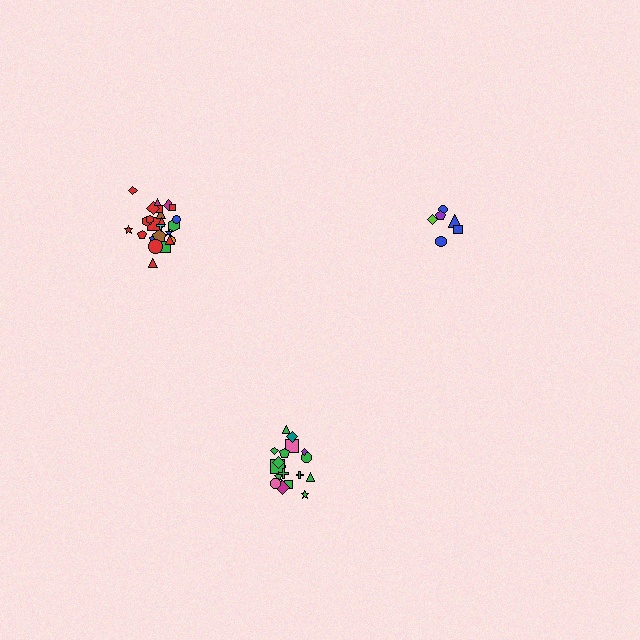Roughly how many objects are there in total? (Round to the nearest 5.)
Roughly 50 objects in total.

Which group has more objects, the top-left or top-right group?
The top-left group.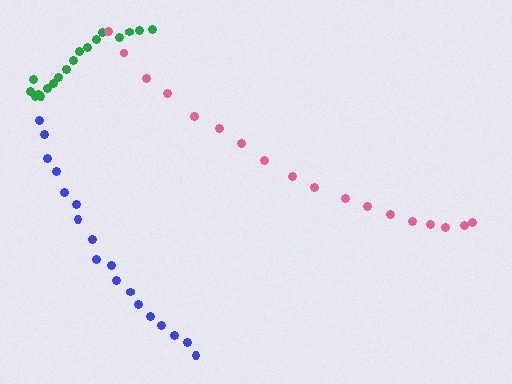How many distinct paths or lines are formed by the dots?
There are 3 distinct paths.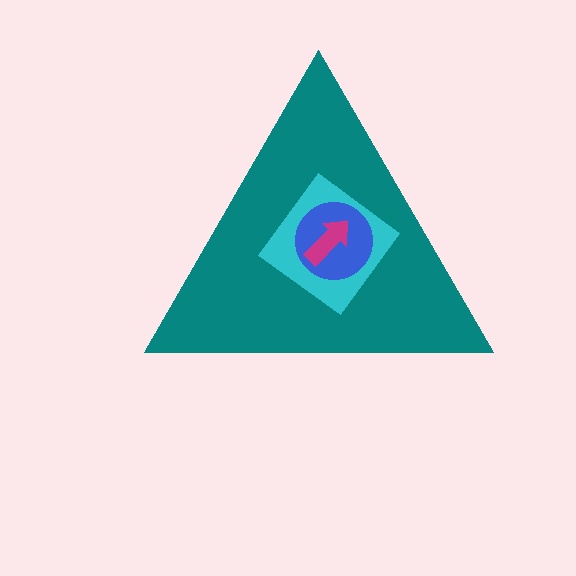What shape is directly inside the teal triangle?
The cyan diamond.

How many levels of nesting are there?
4.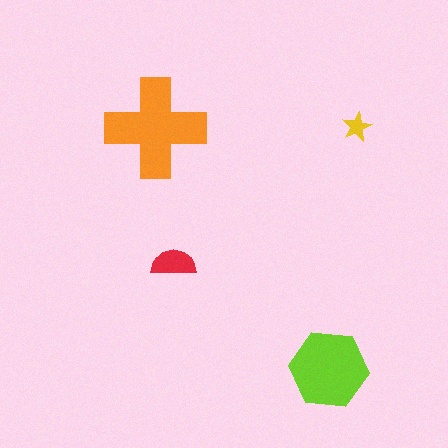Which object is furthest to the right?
The yellow star is rightmost.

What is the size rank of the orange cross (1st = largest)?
1st.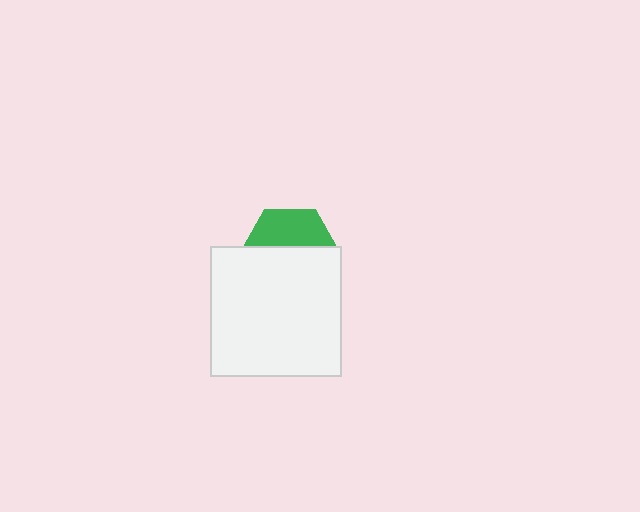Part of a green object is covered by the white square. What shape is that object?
It is a hexagon.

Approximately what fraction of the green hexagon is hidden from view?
Roughly 61% of the green hexagon is hidden behind the white square.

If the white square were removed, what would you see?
You would see the complete green hexagon.